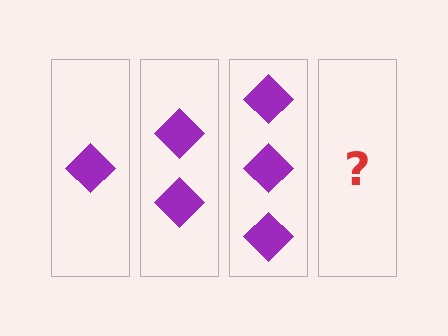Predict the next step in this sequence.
The next step is 4 diamonds.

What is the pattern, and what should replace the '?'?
The pattern is that each step adds one more diamond. The '?' should be 4 diamonds.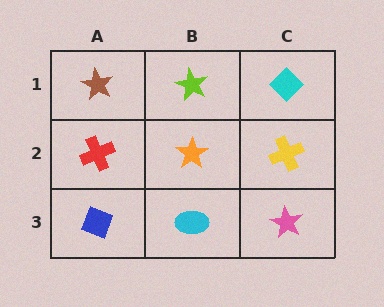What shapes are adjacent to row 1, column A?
A red cross (row 2, column A), a lime star (row 1, column B).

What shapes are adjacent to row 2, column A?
A brown star (row 1, column A), a blue diamond (row 3, column A), an orange star (row 2, column B).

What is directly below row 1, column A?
A red cross.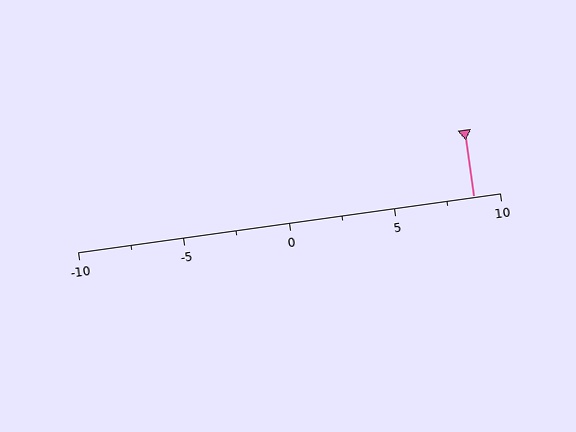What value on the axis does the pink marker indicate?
The marker indicates approximately 8.8.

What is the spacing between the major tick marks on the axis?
The major ticks are spaced 5 apart.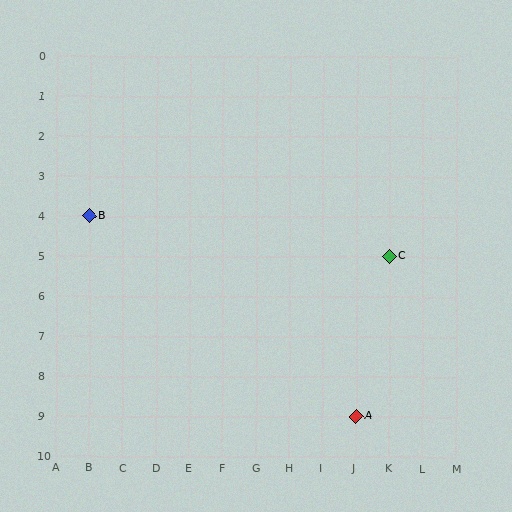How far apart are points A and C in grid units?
Points A and C are 1 column and 4 rows apart (about 4.1 grid units diagonally).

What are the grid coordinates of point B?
Point B is at grid coordinates (B, 4).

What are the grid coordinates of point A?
Point A is at grid coordinates (J, 9).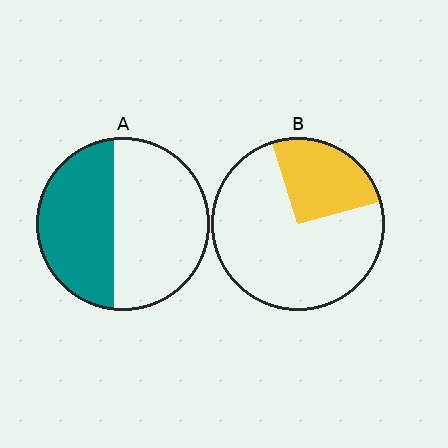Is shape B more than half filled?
No.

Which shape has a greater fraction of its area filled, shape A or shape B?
Shape A.